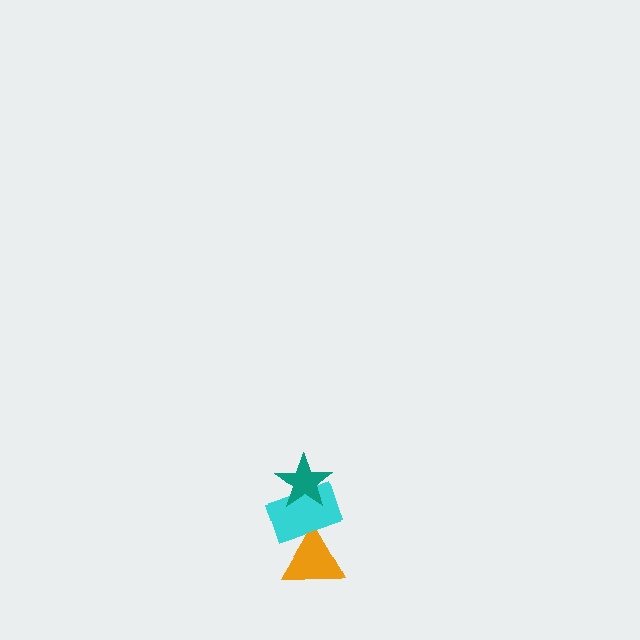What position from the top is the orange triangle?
The orange triangle is 3rd from the top.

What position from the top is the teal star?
The teal star is 1st from the top.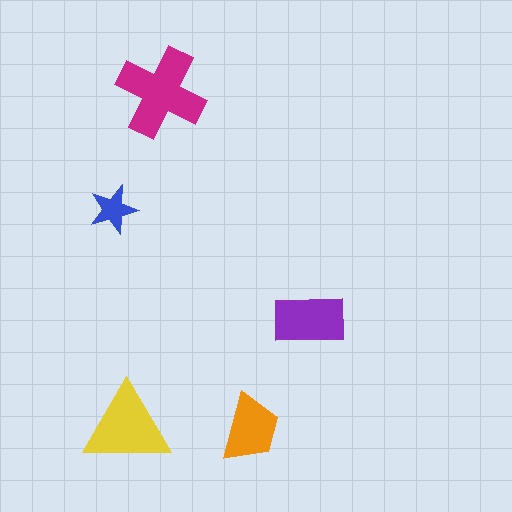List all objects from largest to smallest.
The magenta cross, the yellow triangle, the purple rectangle, the orange trapezoid, the blue star.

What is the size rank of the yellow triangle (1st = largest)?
2nd.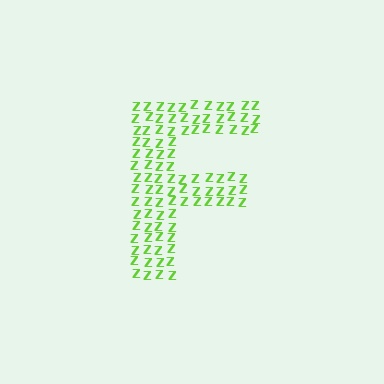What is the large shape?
The large shape is the letter F.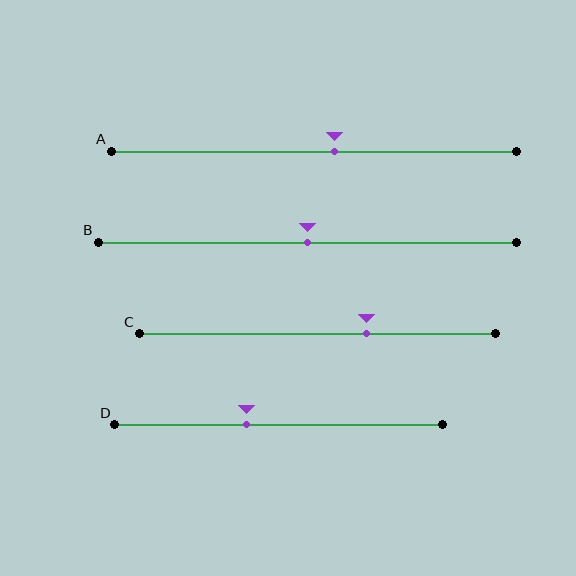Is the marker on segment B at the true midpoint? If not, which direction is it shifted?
Yes, the marker on segment B is at the true midpoint.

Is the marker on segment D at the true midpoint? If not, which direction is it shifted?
No, the marker on segment D is shifted to the left by about 10% of the segment length.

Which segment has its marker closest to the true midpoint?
Segment B has its marker closest to the true midpoint.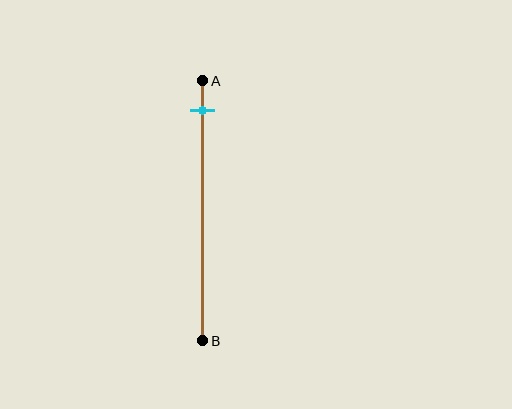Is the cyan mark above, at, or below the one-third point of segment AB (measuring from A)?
The cyan mark is above the one-third point of segment AB.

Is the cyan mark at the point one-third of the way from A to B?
No, the mark is at about 10% from A, not at the 33% one-third point.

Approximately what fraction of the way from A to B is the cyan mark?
The cyan mark is approximately 10% of the way from A to B.